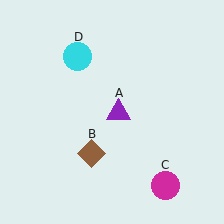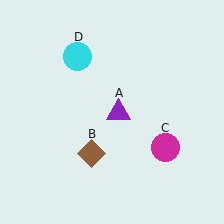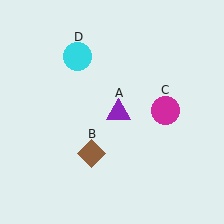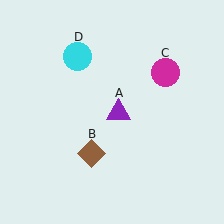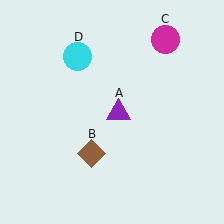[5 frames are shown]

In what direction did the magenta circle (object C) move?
The magenta circle (object C) moved up.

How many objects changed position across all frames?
1 object changed position: magenta circle (object C).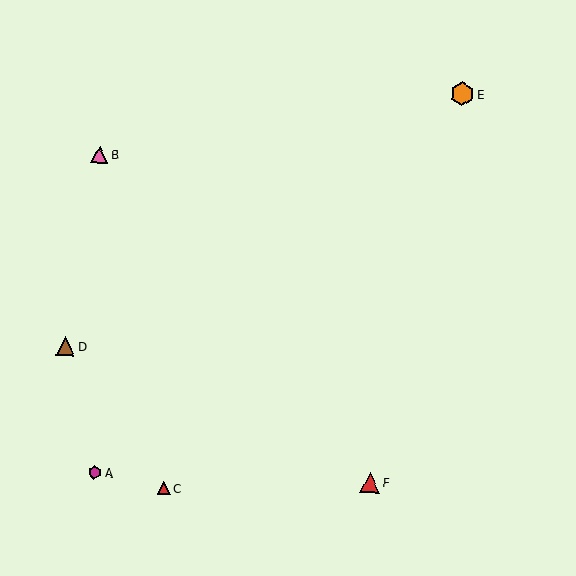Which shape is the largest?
The orange hexagon (labeled E) is the largest.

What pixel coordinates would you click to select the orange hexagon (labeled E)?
Click at (462, 94) to select the orange hexagon E.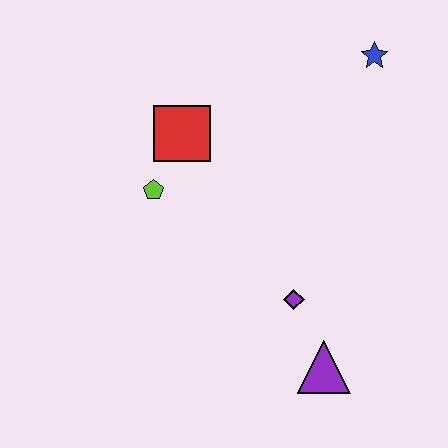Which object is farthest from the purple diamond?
The blue star is farthest from the purple diamond.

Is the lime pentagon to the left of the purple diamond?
Yes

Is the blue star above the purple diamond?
Yes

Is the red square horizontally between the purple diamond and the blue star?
No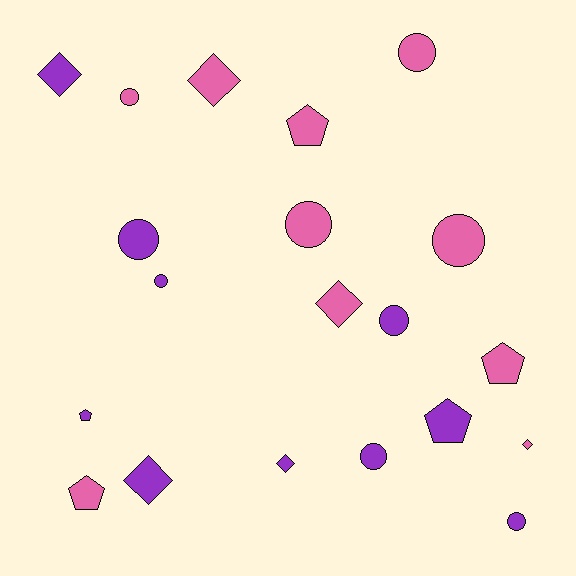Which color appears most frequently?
Purple, with 10 objects.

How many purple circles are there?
There are 5 purple circles.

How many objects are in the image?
There are 20 objects.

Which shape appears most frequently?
Circle, with 9 objects.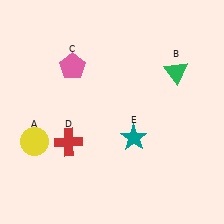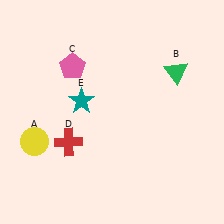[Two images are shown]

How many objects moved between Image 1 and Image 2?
1 object moved between the two images.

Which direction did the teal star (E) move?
The teal star (E) moved left.